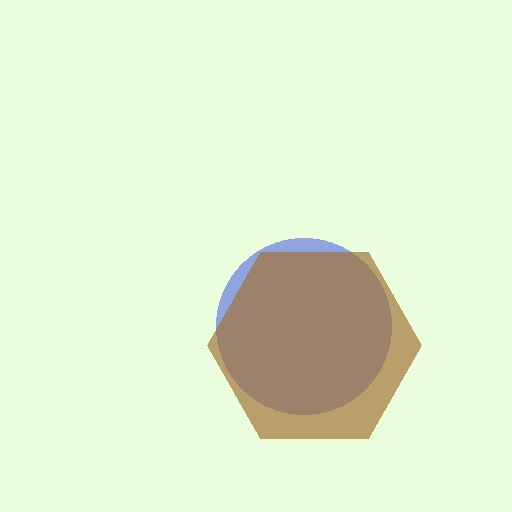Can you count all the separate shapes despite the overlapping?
Yes, there are 2 separate shapes.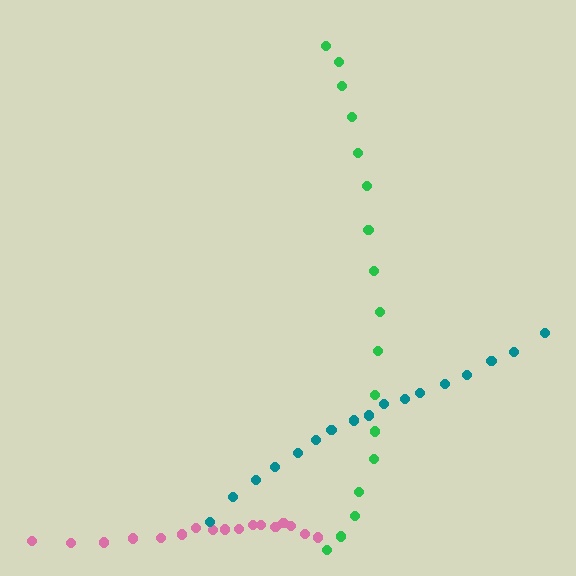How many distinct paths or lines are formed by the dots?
There are 3 distinct paths.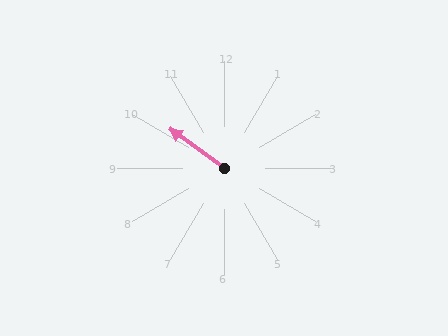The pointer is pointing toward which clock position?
Roughly 10 o'clock.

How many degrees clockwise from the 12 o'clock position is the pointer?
Approximately 306 degrees.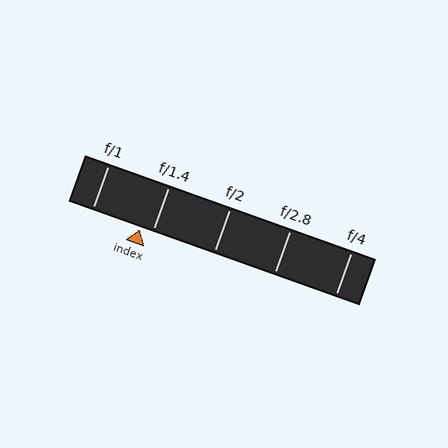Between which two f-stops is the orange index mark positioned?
The index mark is between f/1 and f/1.4.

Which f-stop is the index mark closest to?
The index mark is closest to f/1.4.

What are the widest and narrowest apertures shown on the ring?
The widest aperture shown is f/1 and the narrowest is f/4.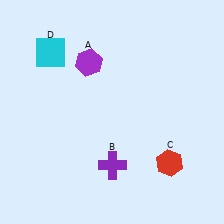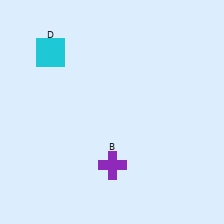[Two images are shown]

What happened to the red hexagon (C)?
The red hexagon (C) was removed in Image 2. It was in the bottom-right area of Image 1.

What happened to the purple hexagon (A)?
The purple hexagon (A) was removed in Image 2. It was in the top-left area of Image 1.